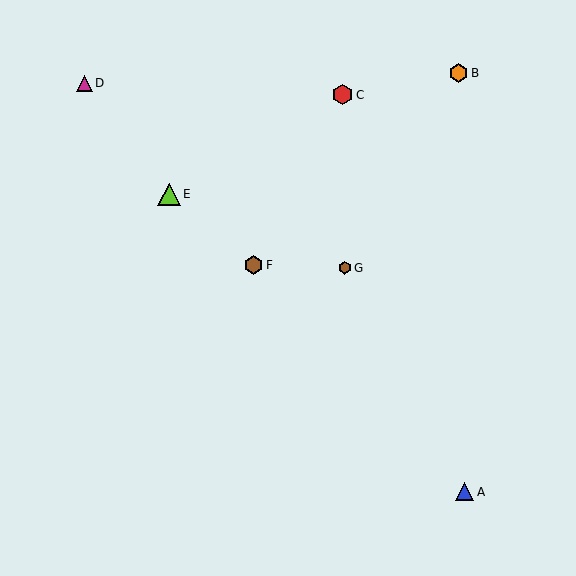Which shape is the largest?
The lime triangle (labeled E) is the largest.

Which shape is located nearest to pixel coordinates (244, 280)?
The brown hexagon (labeled F) at (253, 265) is nearest to that location.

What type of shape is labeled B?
Shape B is an orange hexagon.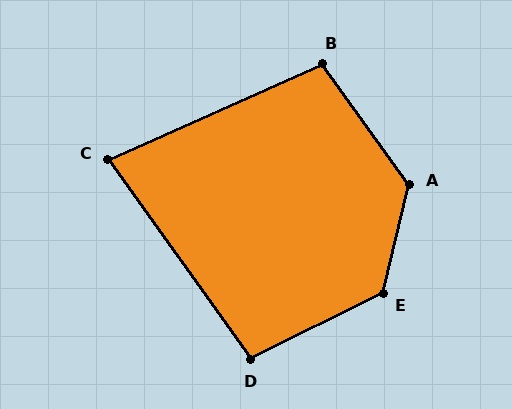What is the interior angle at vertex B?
Approximately 102 degrees (obtuse).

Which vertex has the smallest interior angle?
C, at approximately 78 degrees.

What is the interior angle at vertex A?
Approximately 130 degrees (obtuse).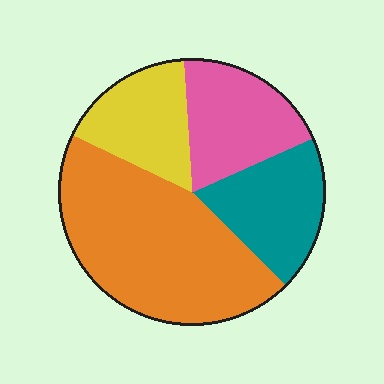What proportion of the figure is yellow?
Yellow takes up less than a quarter of the figure.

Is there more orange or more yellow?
Orange.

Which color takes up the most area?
Orange, at roughly 45%.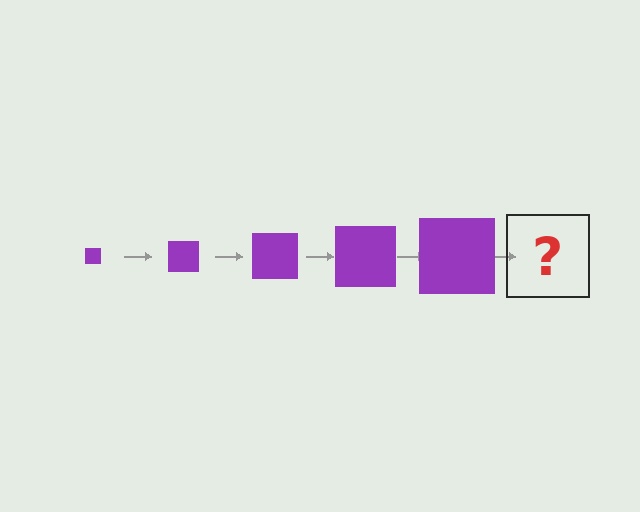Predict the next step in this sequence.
The next step is a purple square, larger than the previous one.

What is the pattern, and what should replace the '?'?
The pattern is that the square gets progressively larger each step. The '?' should be a purple square, larger than the previous one.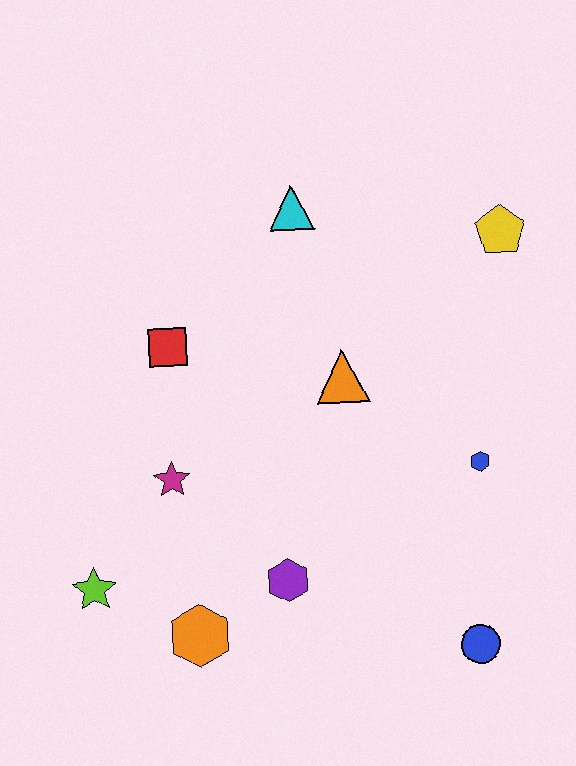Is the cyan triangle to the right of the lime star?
Yes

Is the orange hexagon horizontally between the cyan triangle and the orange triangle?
No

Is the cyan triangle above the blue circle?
Yes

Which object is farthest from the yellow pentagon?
The lime star is farthest from the yellow pentagon.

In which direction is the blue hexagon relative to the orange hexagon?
The blue hexagon is to the right of the orange hexagon.